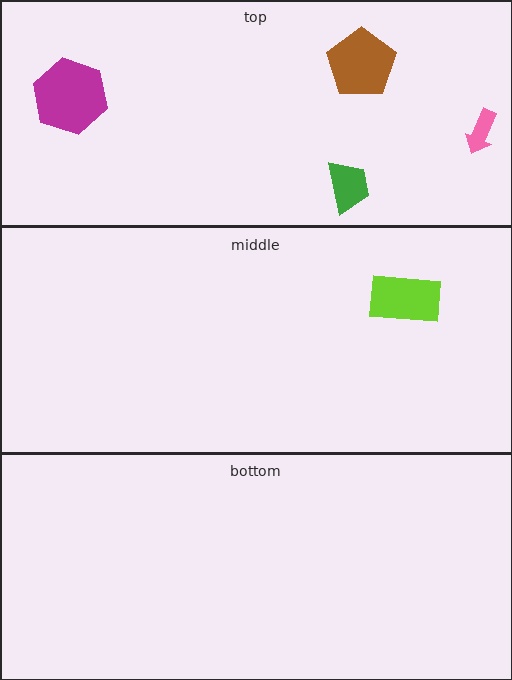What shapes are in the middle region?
The lime rectangle.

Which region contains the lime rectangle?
The middle region.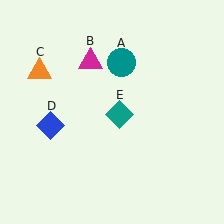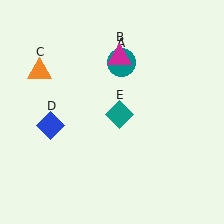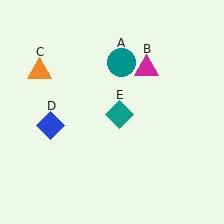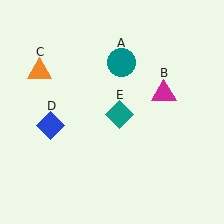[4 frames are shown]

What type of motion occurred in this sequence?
The magenta triangle (object B) rotated clockwise around the center of the scene.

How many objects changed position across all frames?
1 object changed position: magenta triangle (object B).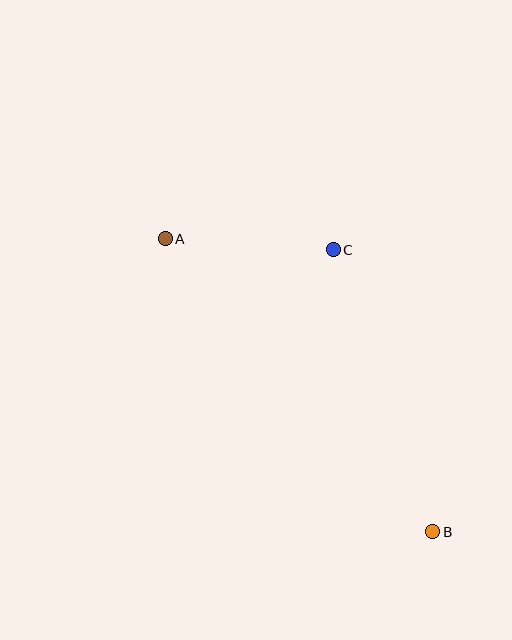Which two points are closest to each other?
Points A and C are closest to each other.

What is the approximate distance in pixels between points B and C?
The distance between B and C is approximately 299 pixels.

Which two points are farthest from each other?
Points A and B are farthest from each other.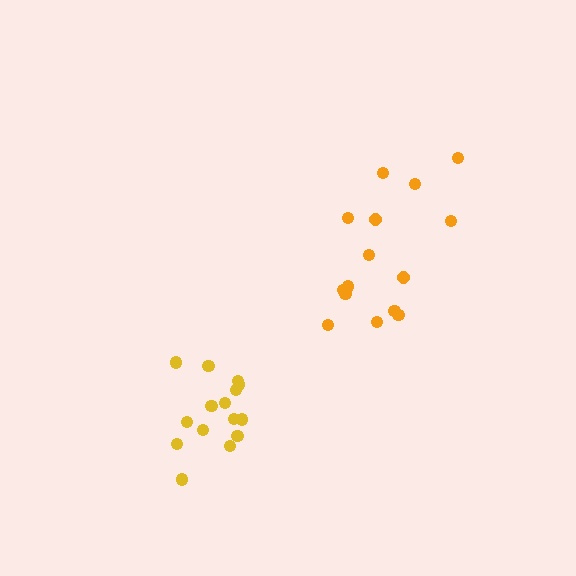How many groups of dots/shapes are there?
There are 2 groups.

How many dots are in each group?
Group 1: 15 dots, Group 2: 15 dots (30 total).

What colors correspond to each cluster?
The clusters are colored: yellow, orange.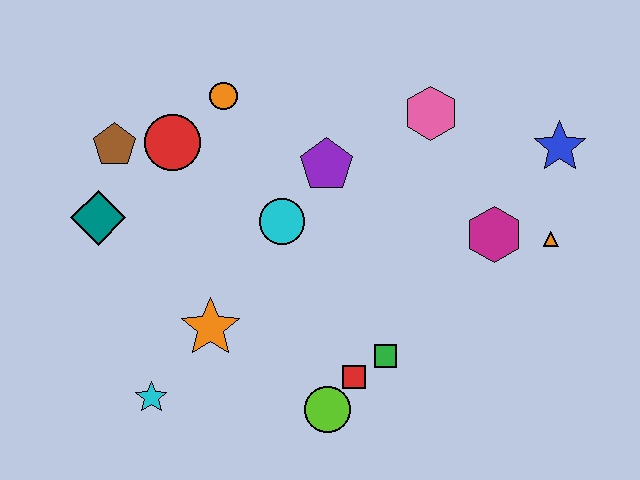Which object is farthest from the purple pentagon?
The cyan star is farthest from the purple pentagon.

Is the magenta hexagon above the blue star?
No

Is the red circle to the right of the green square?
No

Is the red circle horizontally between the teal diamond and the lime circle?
Yes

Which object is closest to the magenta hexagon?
The orange triangle is closest to the magenta hexagon.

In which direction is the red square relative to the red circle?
The red square is below the red circle.